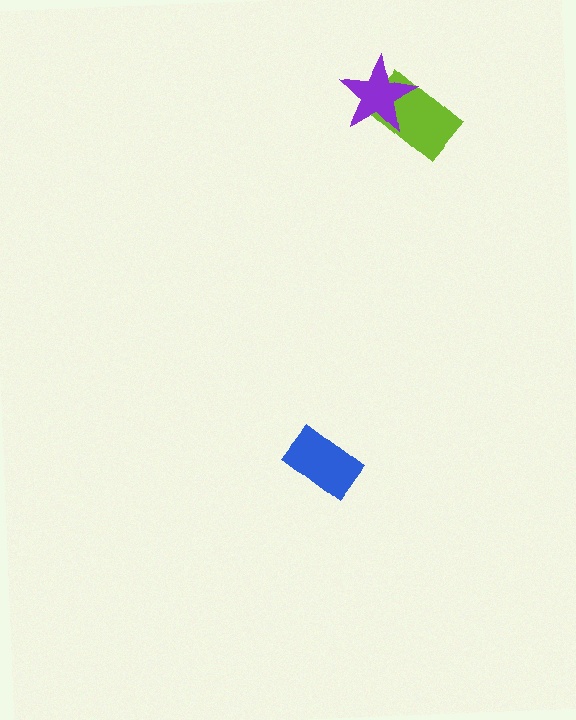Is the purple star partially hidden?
No, no other shape covers it.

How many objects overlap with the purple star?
1 object overlaps with the purple star.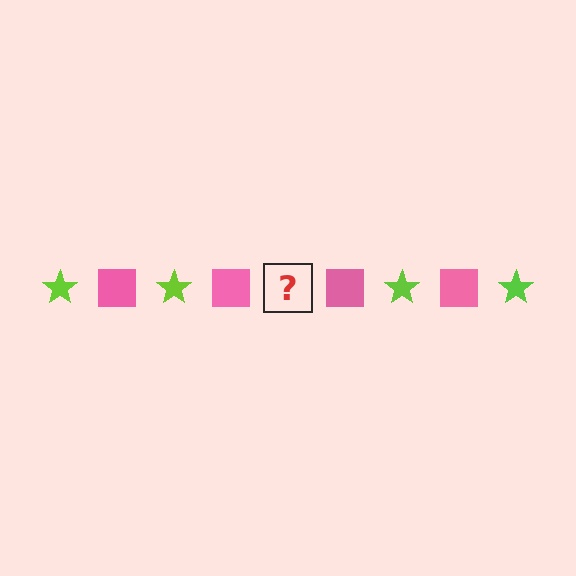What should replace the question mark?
The question mark should be replaced with a lime star.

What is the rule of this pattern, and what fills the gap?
The rule is that the pattern alternates between lime star and pink square. The gap should be filled with a lime star.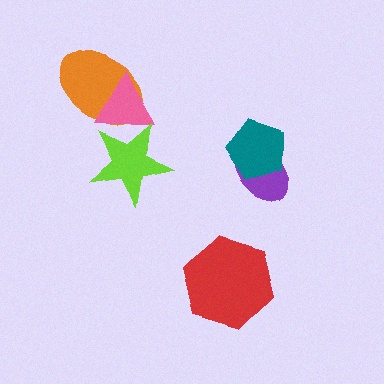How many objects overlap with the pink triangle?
2 objects overlap with the pink triangle.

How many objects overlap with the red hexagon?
0 objects overlap with the red hexagon.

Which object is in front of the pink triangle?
The lime star is in front of the pink triangle.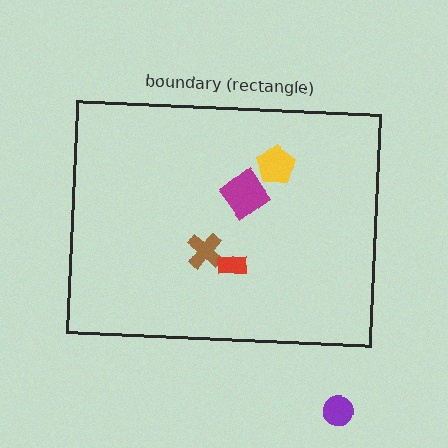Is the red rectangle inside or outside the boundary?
Inside.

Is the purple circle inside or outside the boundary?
Outside.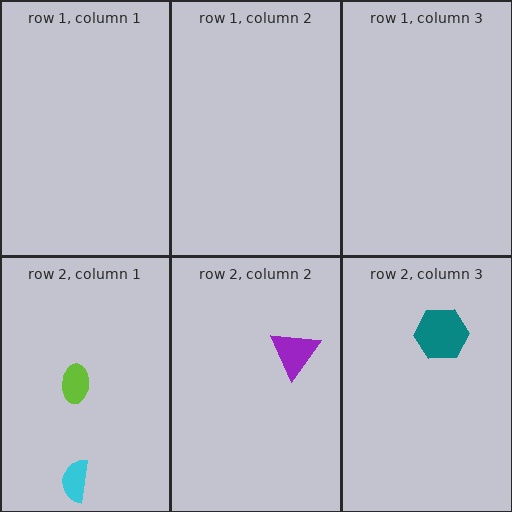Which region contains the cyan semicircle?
The row 2, column 1 region.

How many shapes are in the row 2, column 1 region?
2.